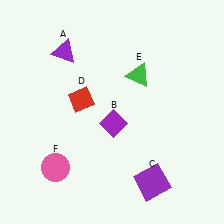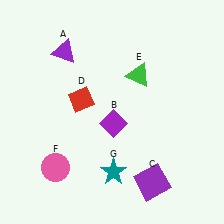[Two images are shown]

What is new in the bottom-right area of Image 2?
A teal star (G) was added in the bottom-right area of Image 2.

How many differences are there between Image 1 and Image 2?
There is 1 difference between the two images.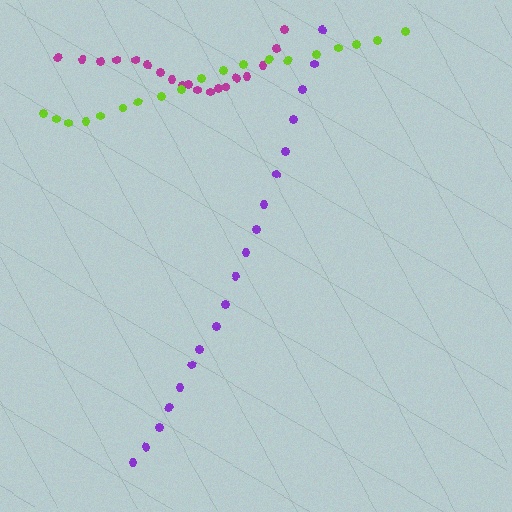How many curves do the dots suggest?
There are 3 distinct paths.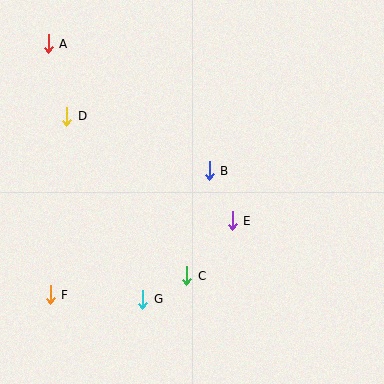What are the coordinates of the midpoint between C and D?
The midpoint between C and D is at (127, 196).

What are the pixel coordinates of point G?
Point G is at (143, 299).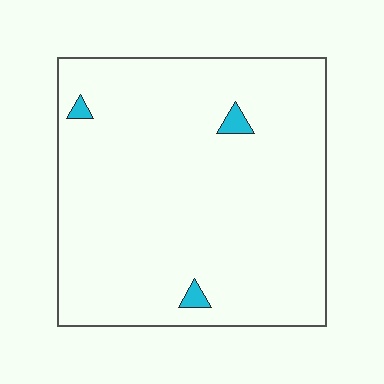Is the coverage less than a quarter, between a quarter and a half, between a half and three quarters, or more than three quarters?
Less than a quarter.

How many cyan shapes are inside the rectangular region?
3.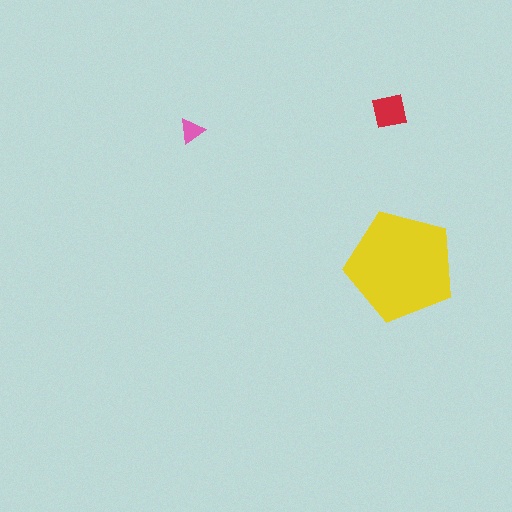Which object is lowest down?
The yellow pentagon is bottommost.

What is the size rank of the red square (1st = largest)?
2nd.